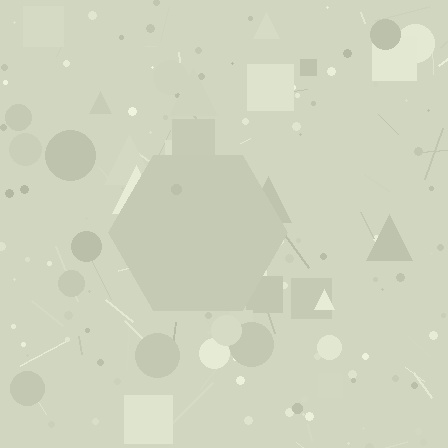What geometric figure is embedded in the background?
A hexagon is embedded in the background.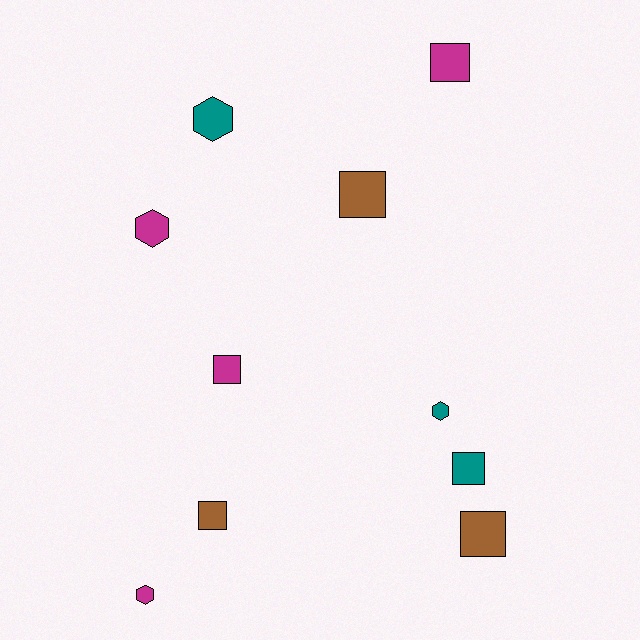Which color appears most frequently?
Magenta, with 4 objects.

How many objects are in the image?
There are 10 objects.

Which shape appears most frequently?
Square, with 6 objects.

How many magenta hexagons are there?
There are 2 magenta hexagons.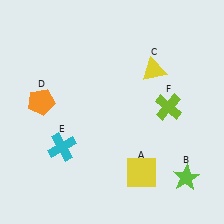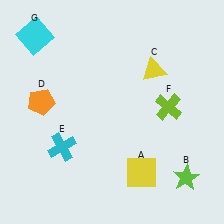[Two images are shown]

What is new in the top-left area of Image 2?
A cyan square (G) was added in the top-left area of Image 2.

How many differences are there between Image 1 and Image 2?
There is 1 difference between the two images.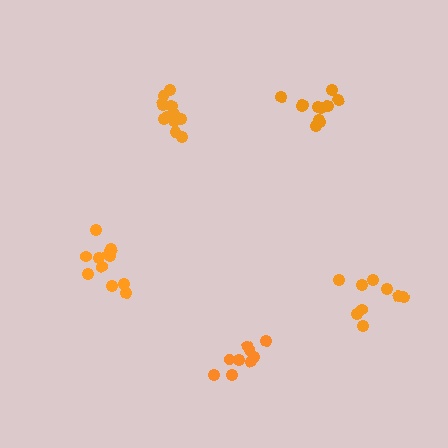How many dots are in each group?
Group 1: 11 dots, Group 2: 11 dots, Group 3: 12 dots, Group 4: 9 dots, Group 5: 9 dots (52 total).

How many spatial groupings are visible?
There are 5 spatial groupings.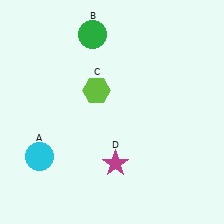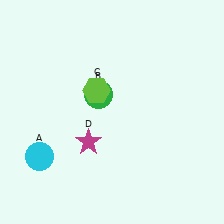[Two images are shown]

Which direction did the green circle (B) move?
The green circle (B) moved down.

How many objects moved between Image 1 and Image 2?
2 objects moved between the two images.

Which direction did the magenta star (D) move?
The magenta star (D) moved left.